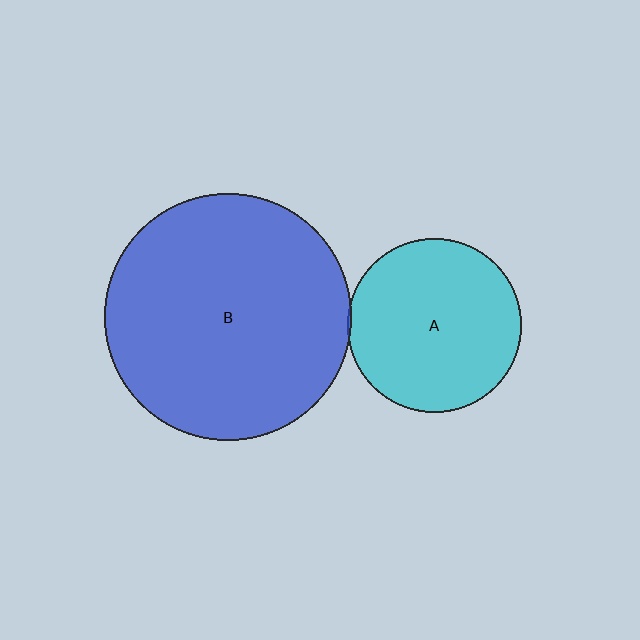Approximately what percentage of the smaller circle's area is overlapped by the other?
Approximately 5%.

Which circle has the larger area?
Circle B (blue).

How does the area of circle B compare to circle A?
Approximately 2.0 times.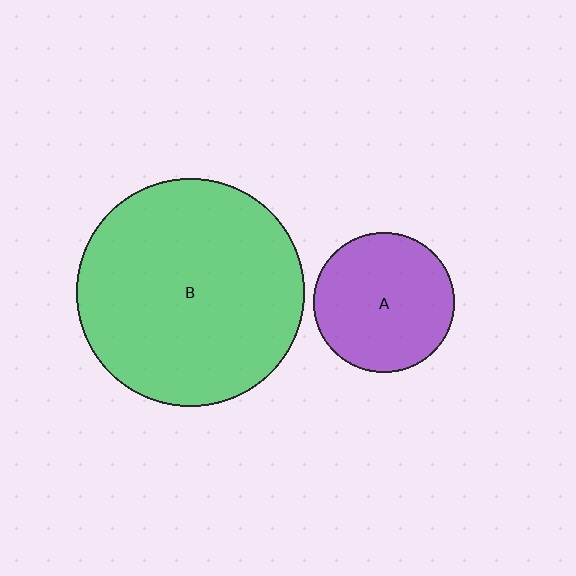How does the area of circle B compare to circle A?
Approximately 2.6 times.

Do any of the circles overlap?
No, none of the circles overlap.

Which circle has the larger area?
Circle B (green).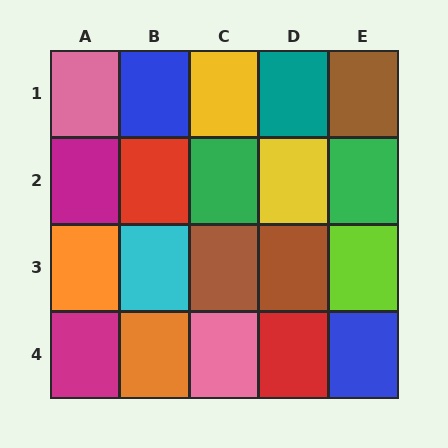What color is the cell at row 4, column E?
Blue.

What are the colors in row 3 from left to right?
Orange, cyan, brown, brown, lime.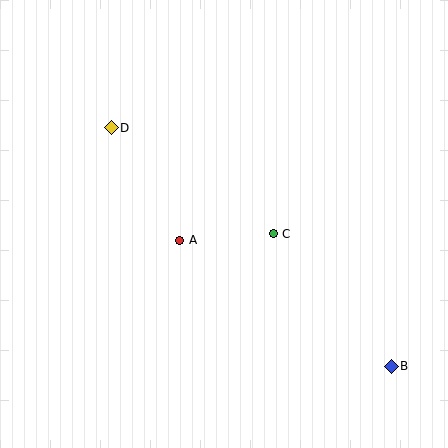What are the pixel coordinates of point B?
Point B is at (391, 366).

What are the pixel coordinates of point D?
Point D is at (111, 128).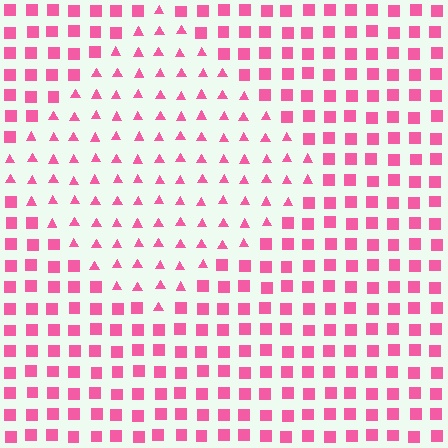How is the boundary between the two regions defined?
The boundary is defined by a change in element shape: triangles inside vs. squares outside. All elements share the same color and spacing.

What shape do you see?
I see a diamond.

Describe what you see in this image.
The image is filled with small pink elements arranged in a uniform grid. A diamond-shaped region contains triangles, while the surrounding area contains squares. The boundary is defined purely by the change in element shape.